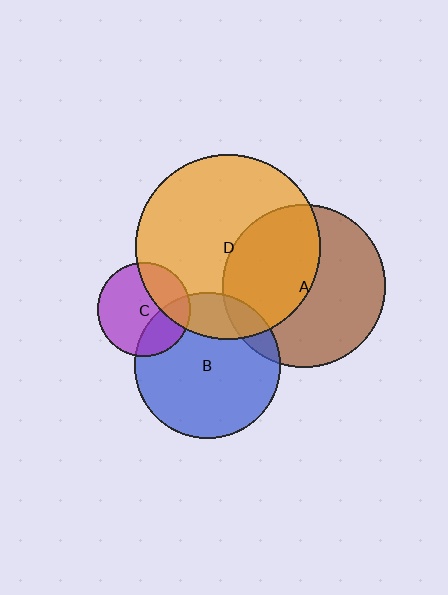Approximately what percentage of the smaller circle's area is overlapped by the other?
Approximately 30%.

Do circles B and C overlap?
Yes.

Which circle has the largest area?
Circle D (orange).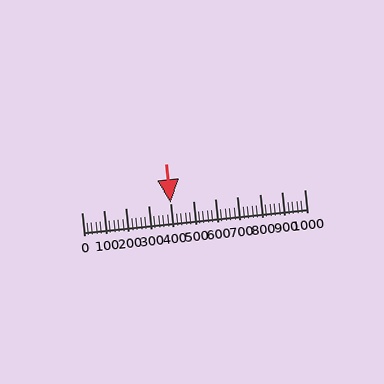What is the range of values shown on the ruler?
The ruler shows values from 0 to 1000.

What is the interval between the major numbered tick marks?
The major tick marks are spaced 100 units apart.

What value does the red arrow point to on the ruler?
The red arrow points to approximately 400.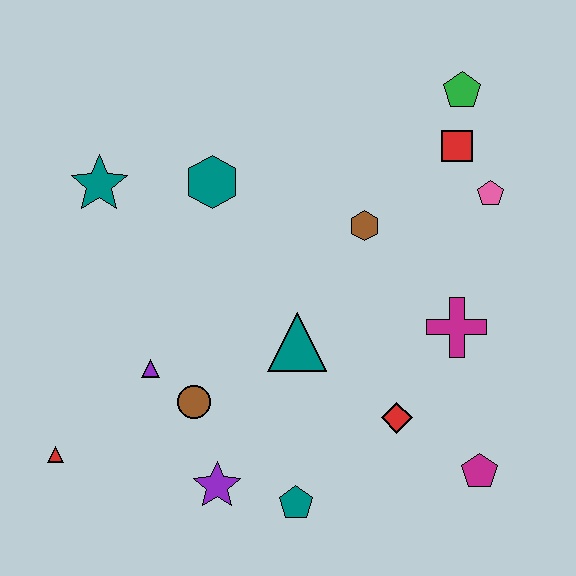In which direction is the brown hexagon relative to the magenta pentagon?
The brown hexagon is above the magenta pentagon.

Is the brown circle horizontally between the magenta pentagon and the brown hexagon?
No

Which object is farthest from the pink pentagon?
The red triangle is farthest from the pink pentagon.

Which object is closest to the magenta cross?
The red diamond is closest to the magenta cross.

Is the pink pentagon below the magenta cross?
No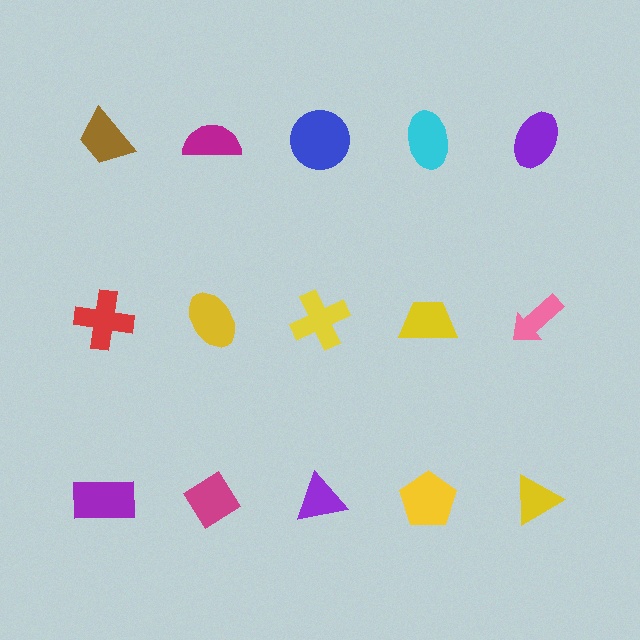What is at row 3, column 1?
A purple rectangle.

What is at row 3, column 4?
A yellow pentagon.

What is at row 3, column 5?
A yellow triangle.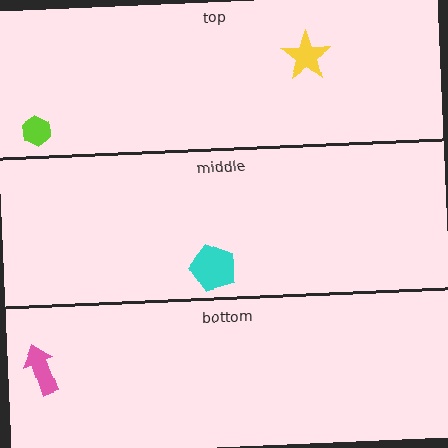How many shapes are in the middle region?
1.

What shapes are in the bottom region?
The pink arrow.